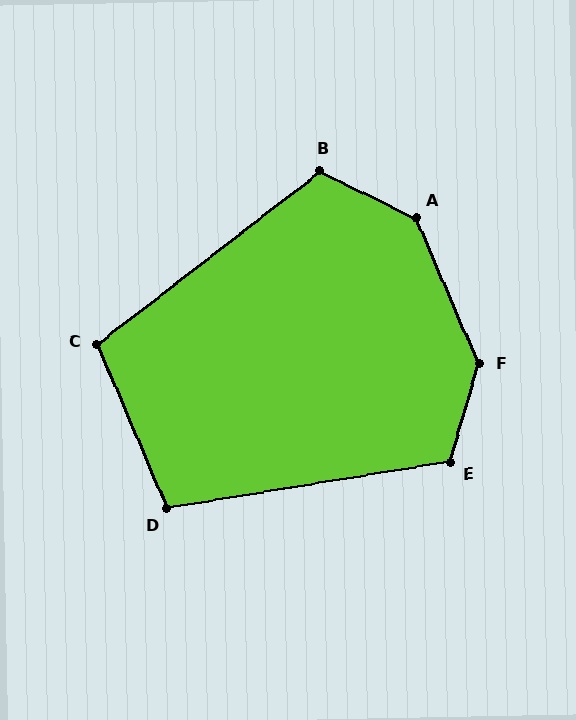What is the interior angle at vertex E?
Approximately 116 degrees (obtuse).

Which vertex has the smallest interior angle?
D, at approximately 104 degrees.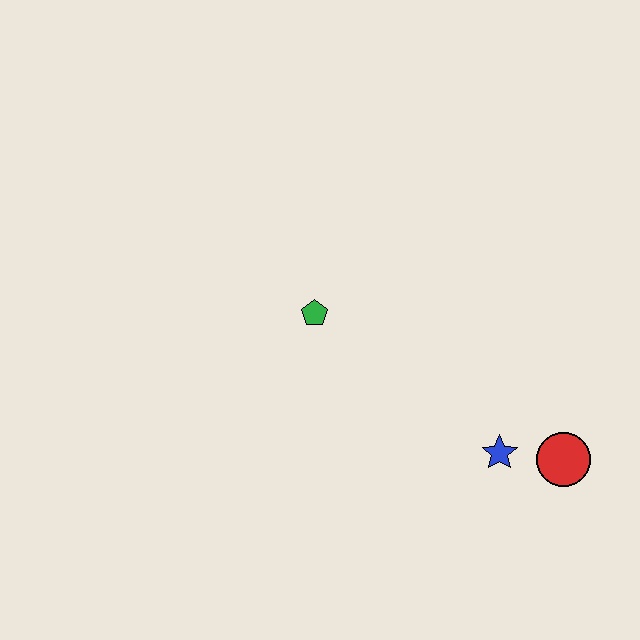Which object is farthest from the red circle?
The green pentagon is farthest from the red circle.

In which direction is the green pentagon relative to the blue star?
The green pentagon is to the left of the blue star.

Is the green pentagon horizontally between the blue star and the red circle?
No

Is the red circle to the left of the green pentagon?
No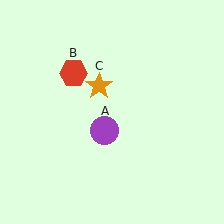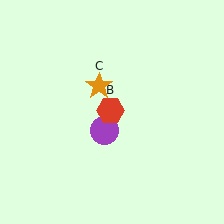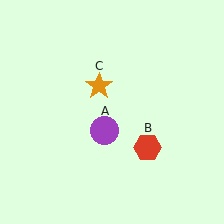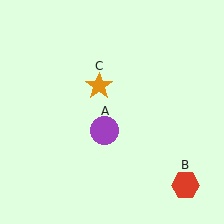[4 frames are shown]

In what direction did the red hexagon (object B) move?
The red hexagon (object B) moved down and to the right.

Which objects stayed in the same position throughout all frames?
Purple circle (object A) and orange star (object C) remained stationary.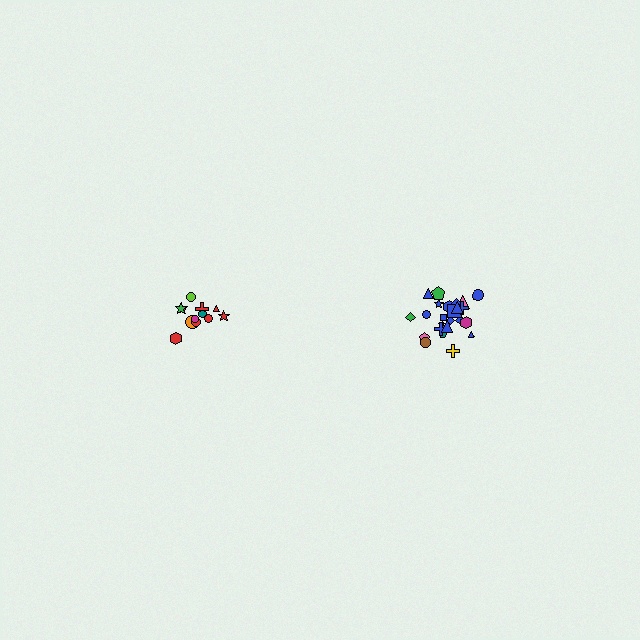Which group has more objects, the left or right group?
The right group.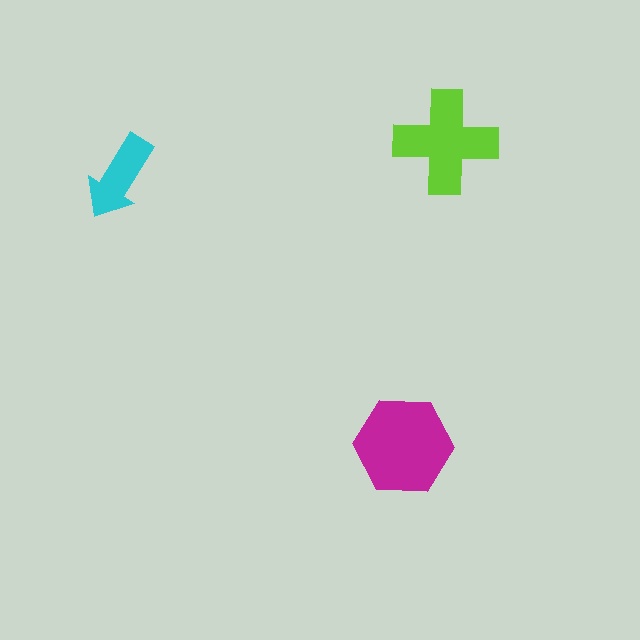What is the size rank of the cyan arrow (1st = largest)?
3rd.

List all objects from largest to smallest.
The magenta hexagon, the lime cross, the cyan arrow.